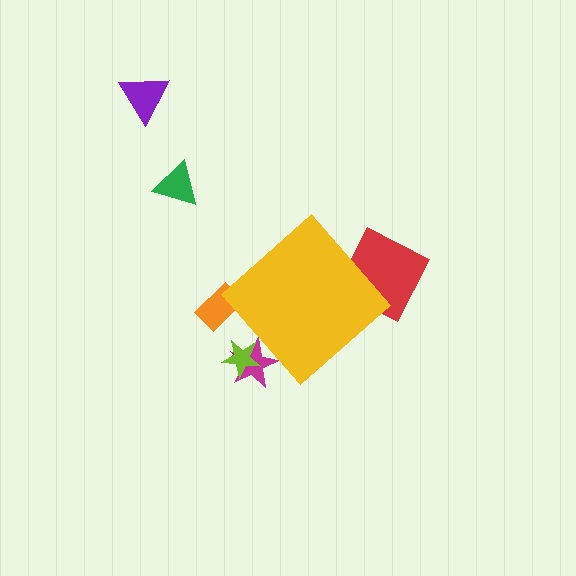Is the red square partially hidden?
Yes, the red square is partially hidden behind the yellow diamond.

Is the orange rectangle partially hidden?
Yes, the orange rectangle is partially hidden behind the yellow diamond.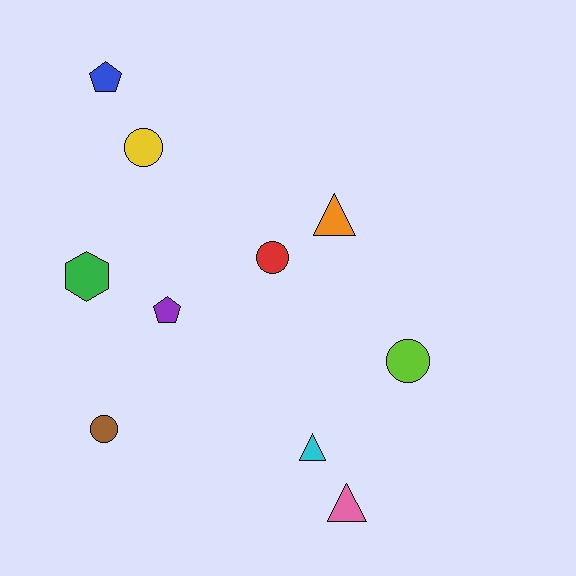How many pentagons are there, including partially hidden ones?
There are 2 pentagons.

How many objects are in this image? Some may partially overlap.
There are 10 objects.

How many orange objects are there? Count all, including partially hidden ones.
There is 1 orange object.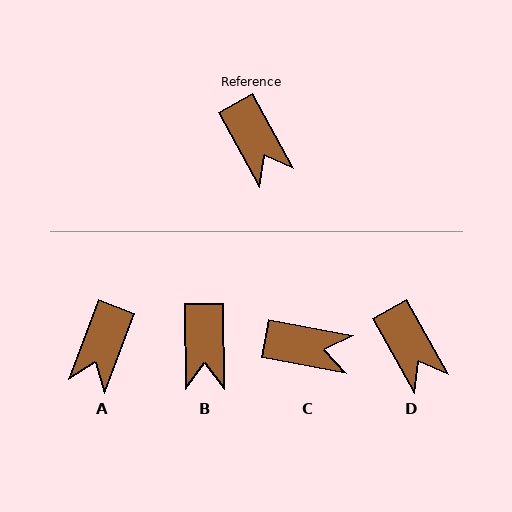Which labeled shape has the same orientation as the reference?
D.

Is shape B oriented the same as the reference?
No, it is off by about 28 degrees.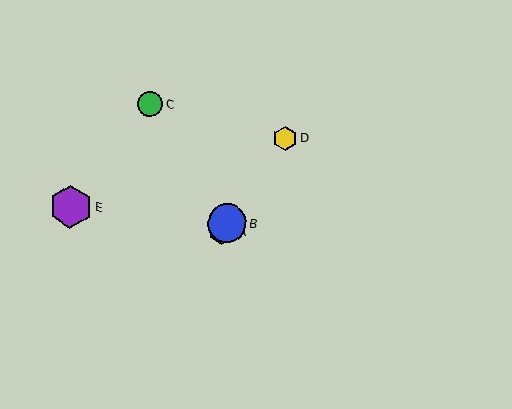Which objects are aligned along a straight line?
Objects A, B, D are aligned along a straight line.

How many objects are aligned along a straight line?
3 objects (A, B, D) are aligned along a straight line.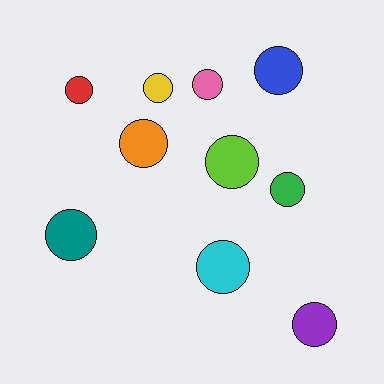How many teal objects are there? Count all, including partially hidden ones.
There is 1 teal object.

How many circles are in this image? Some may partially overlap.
There are 10 circles.